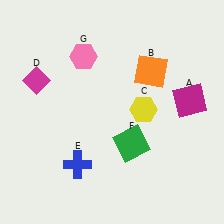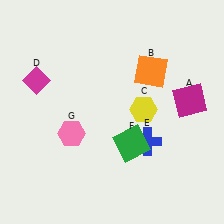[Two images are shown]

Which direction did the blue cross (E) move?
The blue cross (E) moved right.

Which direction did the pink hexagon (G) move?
The pink hexagon (G) moved down.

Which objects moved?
The objects that moved are: the blue cross (E), the pink hexagon (G).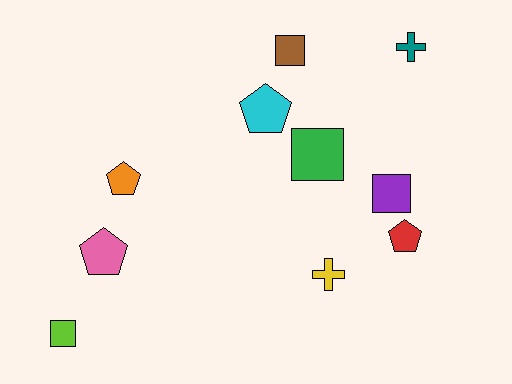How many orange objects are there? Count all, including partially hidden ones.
There is 1 orange object.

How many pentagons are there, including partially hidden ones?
There are 4 pentagons.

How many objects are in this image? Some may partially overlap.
There are 10 objects.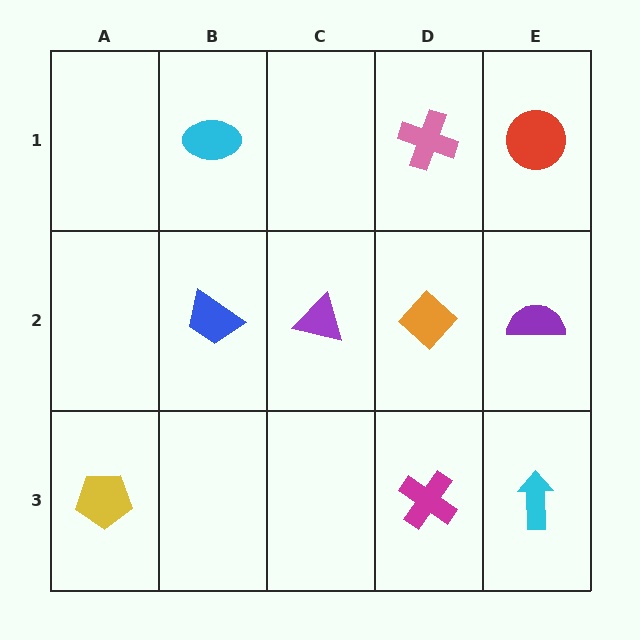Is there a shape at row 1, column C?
No, that cell is empty.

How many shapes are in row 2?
4 shapes.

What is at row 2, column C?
A purple triangle.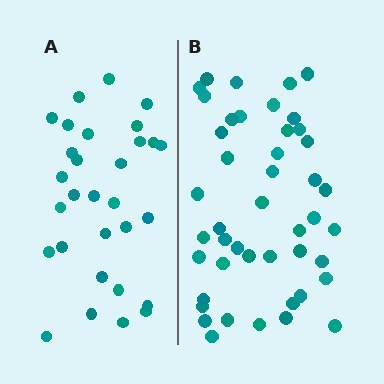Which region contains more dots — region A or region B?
Region B (the right region) has more dots.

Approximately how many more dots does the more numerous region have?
Region B has approximately 15 more dots than region A.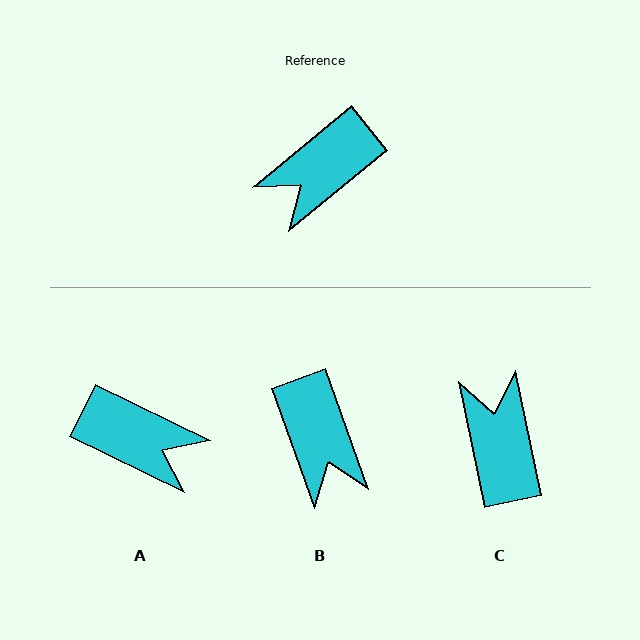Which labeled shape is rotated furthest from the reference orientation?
C, about 118 degrees away.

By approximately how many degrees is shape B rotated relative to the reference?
Approximately 70 degrees counter-clockwise.